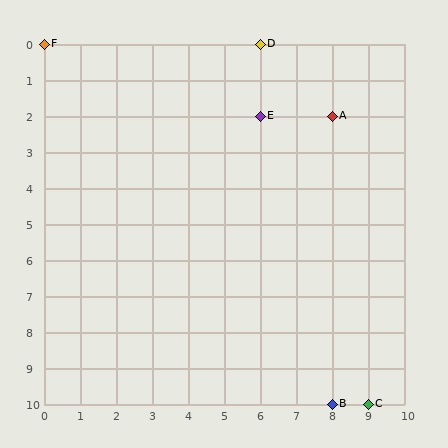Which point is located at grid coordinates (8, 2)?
Point A is at (8, 2).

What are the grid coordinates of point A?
Point A is at grid coordinates (8, 2).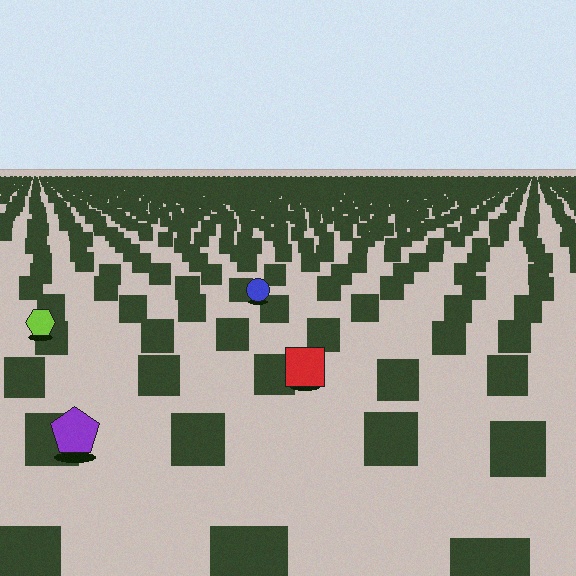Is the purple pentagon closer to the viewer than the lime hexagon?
Yes. The purple pentagon is closer — you can tell from the texture gradient: the ground texture is coarser near it.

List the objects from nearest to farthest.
From nearest to farthest: the purple pentagon, the red square, the lime hexagon, the blue circle.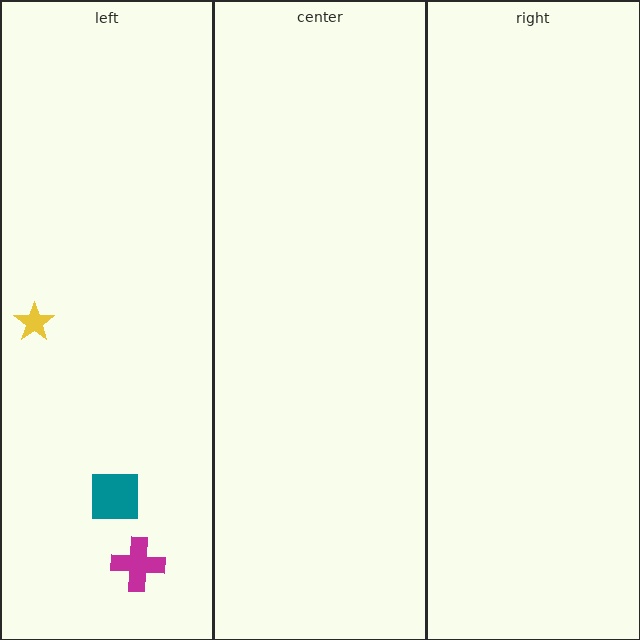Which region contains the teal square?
The left region.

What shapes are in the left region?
The magenta cross, the yellow star, the teal square.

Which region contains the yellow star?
The left region.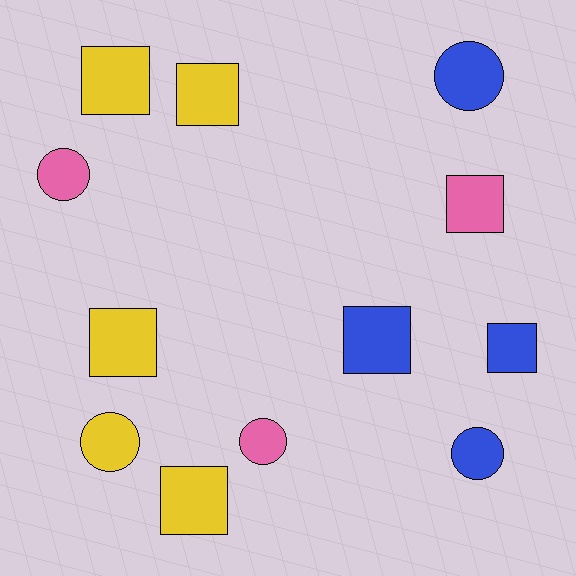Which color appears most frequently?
Yellow, with 5 objects.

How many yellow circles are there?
There is 1 yellow circle.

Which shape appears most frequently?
Square, with 7 objects.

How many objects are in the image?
There are 12 objects.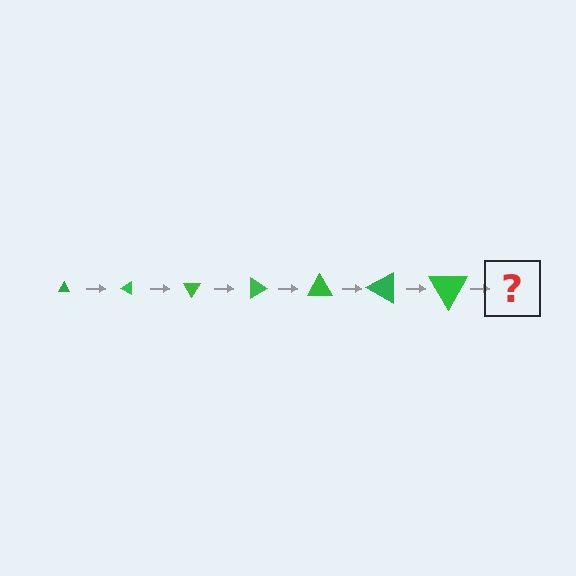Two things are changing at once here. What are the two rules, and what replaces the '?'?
The two rules are that the triangle grows larger each step and it rotates 30 degrees each step. The '?' should be a triangle, larger than the previous one and rotated 210 degrees from the start.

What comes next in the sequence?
The next element should be a triangle, larger than the previous one and rotated 210 degrees from the start.